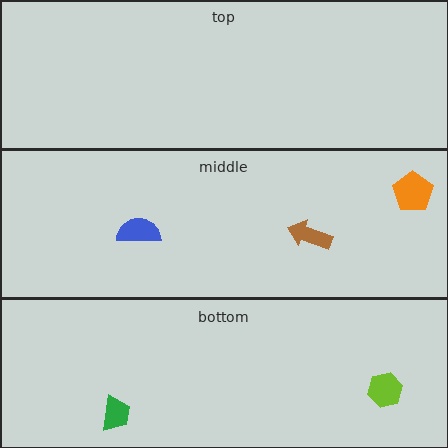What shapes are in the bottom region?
The lime hexagon, the green trapezoid.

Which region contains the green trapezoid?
The bottom region.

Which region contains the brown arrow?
The middle region.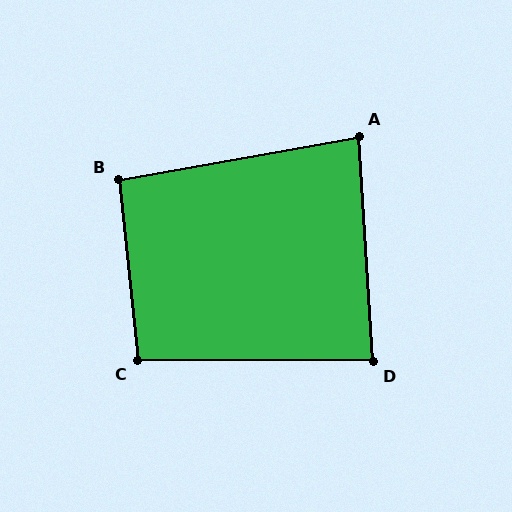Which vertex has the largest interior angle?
C, at approximately 96 degrees.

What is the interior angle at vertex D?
Approximately 86 degrees (approximately right).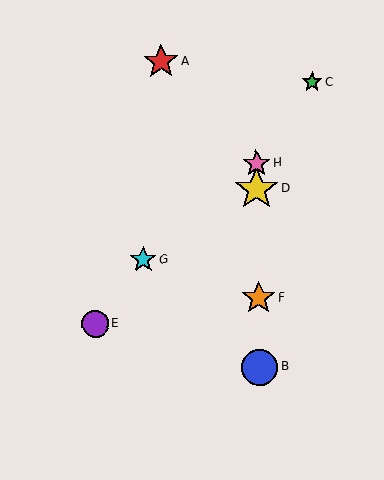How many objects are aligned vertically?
4 objects (B, D, F, H) are aligned vertically.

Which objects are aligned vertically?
Objects B, D, F, H are aligned vertically.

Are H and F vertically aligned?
Yes, both are at x≈256.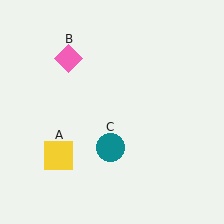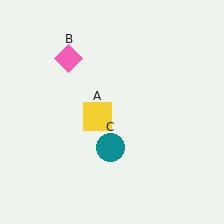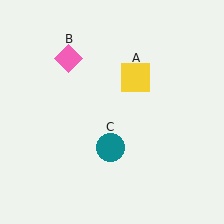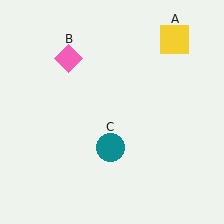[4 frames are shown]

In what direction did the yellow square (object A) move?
The yellow square (object A) moved up and to the right.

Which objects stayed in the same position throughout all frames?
Pink diamond (object B) and teal circle (object C) remained stationary.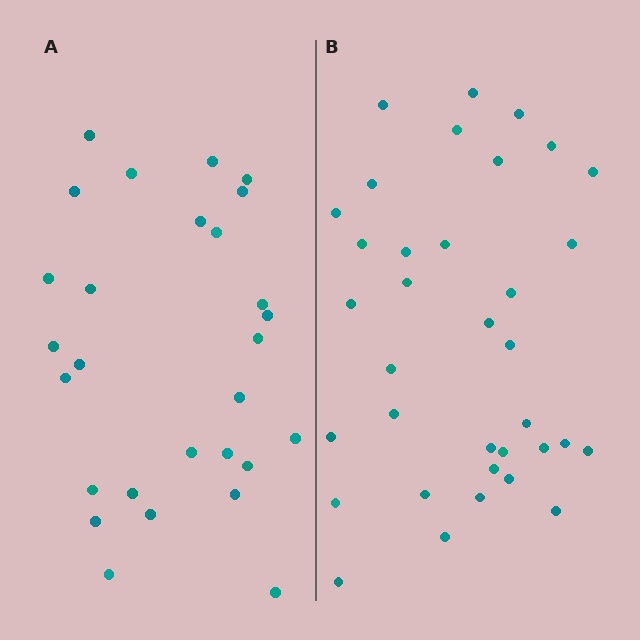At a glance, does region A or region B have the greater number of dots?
Region B (the right region) has more dots.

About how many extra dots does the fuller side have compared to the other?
Region B has roughly 8 or so more dots than region A.